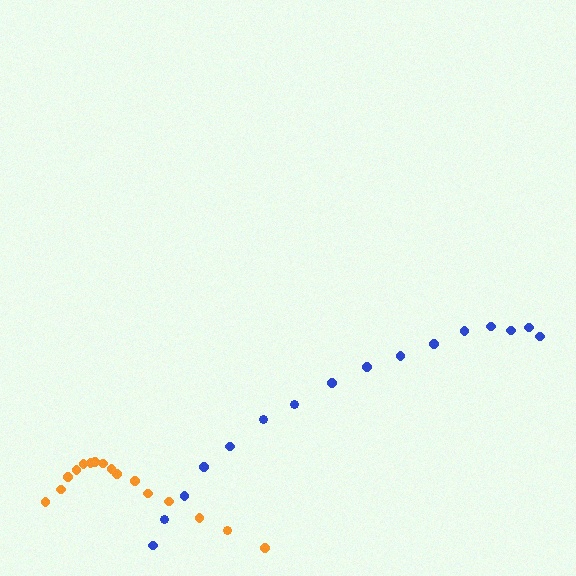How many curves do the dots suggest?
There are 2 distinct paths.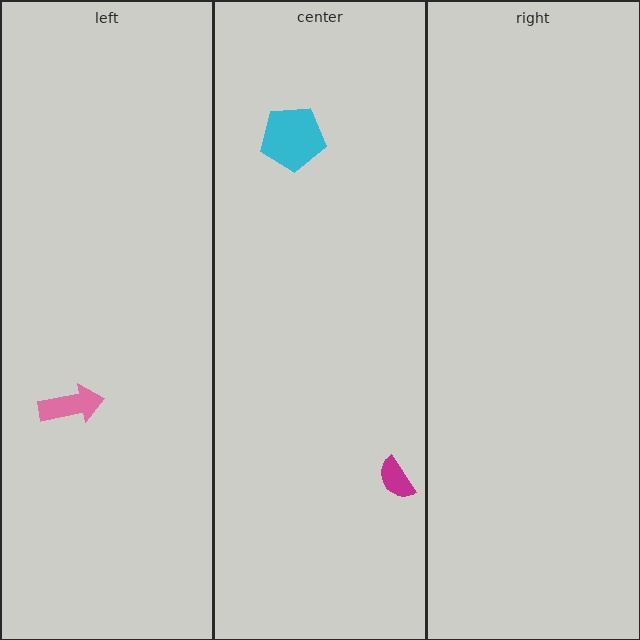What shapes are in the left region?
The pink arrow.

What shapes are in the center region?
The magenta semicircle, the cyan pentagon.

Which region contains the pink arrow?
The left region.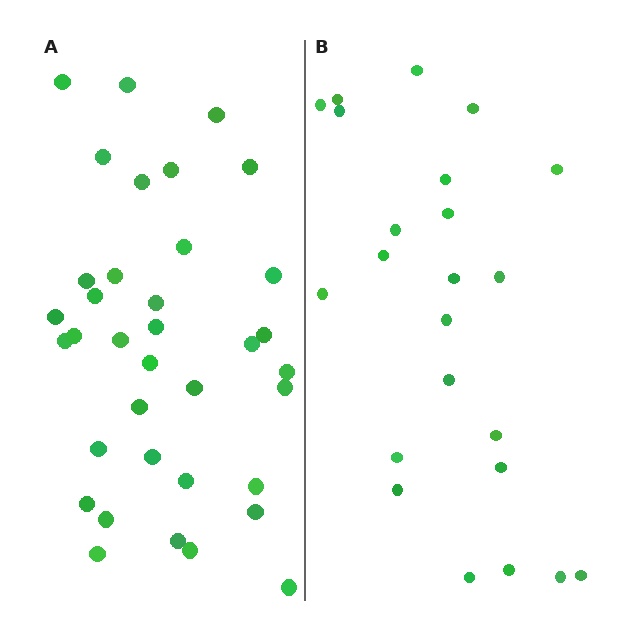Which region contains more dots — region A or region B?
Region A (the left region) has more dots.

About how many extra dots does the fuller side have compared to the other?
Region A has approximately 15 more dots than region B.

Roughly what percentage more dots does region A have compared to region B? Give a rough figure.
About 55% more.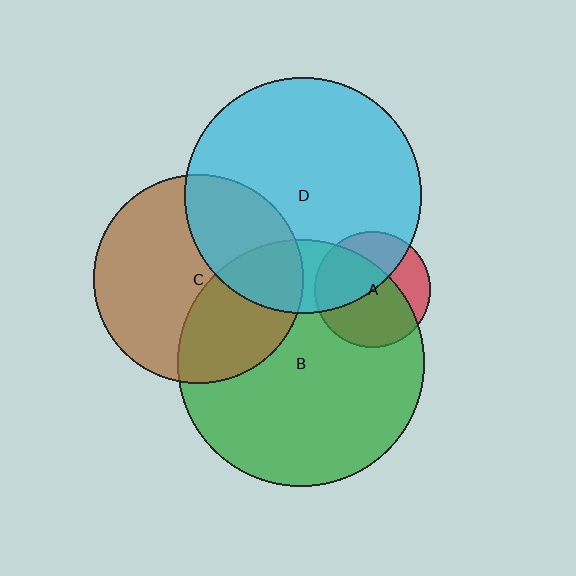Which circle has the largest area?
Circle B (green).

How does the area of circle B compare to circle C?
Approximately 1.4 times.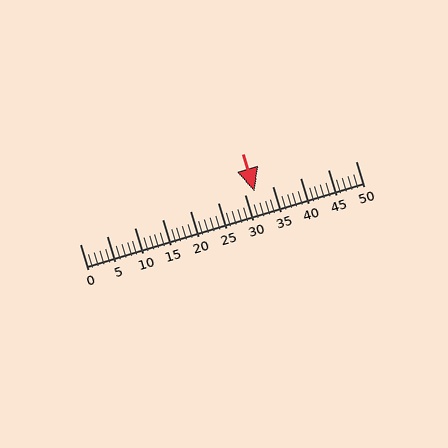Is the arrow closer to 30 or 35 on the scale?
The arrow is closer to 30.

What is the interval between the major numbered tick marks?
The major tick marks are spaced 5 units apart.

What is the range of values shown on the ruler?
The ruler shows values from 0 to 50.